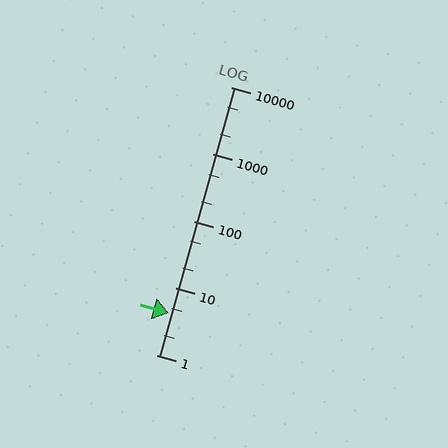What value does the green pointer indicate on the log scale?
The pointer indicates approximately 4.2.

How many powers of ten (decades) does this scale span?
The scale spans 4 decades, from 1 to 10000.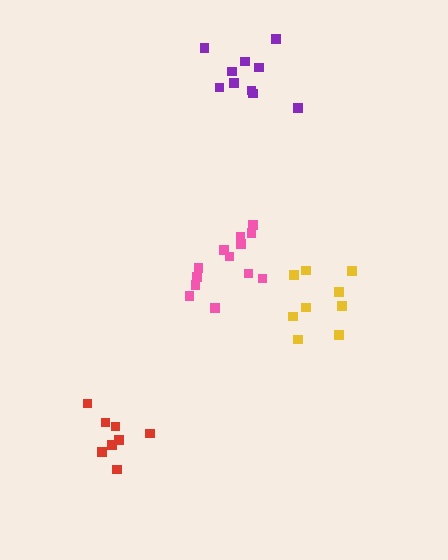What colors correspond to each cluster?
The clusters are colored: red, pink, purple, yellow.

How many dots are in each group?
Group 1: 8 dots, Group 2: 13 dots, Group 3: 10 dots, Group 4: 9 dots (40 total).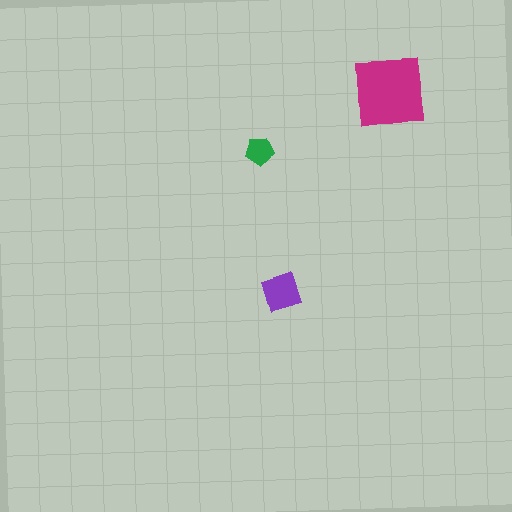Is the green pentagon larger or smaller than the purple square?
Smaller.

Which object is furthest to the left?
The green pentagon is leftmost.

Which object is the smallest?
The green pentagon.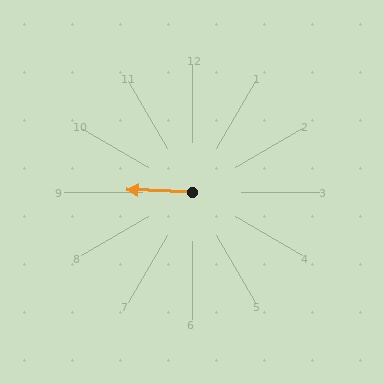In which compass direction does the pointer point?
West.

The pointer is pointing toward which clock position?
Roughly 9 o'clock.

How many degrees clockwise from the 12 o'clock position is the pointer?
Approximately 272 degrees.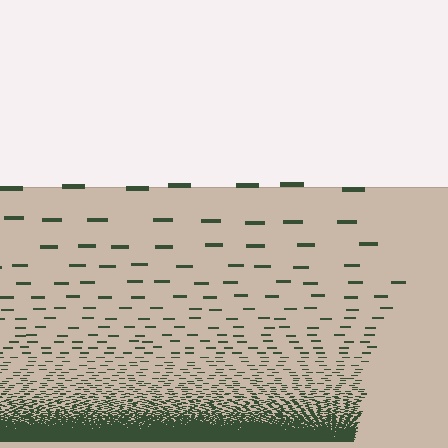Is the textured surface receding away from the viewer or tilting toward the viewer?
The surface appears to tilt toward the viewer. Texture elements get larger and sparser toward the top.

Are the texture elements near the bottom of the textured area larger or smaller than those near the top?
Smaller. The gradient is inverted — elements near the bottom are smaller and denser.